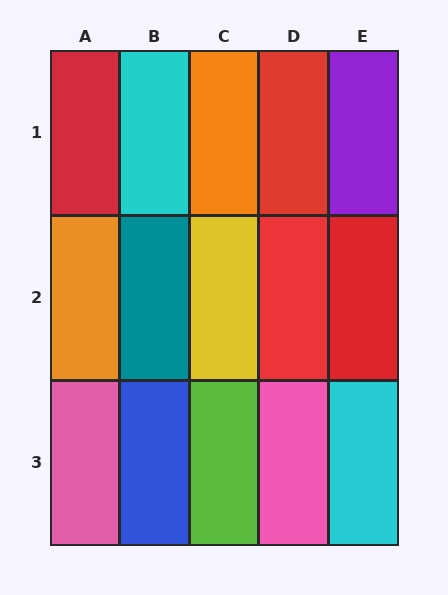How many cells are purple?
1 cell is purple.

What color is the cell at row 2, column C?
Yellow.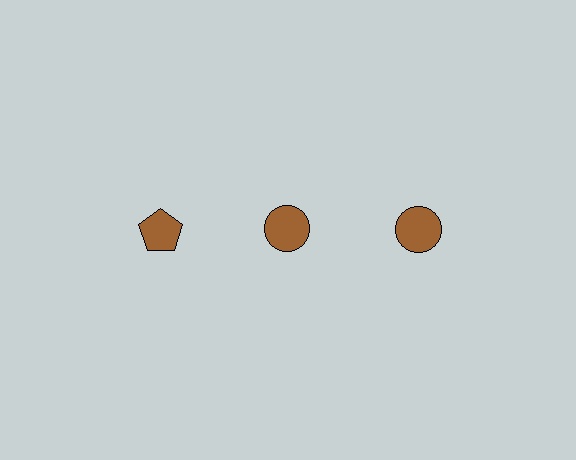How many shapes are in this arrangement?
There are 3 shapes arranged in a grid pattern.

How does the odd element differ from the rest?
It has a different shape: pentagon instead of circle.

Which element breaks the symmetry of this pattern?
The brown pentagon in the top row, leftmost column breaks the symmetry. All other shapes are brown circles.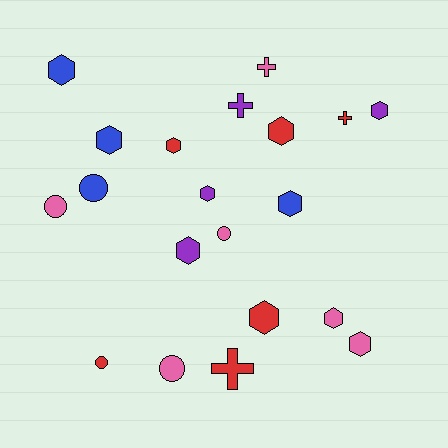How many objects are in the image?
There are 20 objects.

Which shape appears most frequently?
Hexagon, with 11 objects.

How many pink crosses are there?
There is 1 pink cross.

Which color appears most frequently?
Pink, with 6 objects.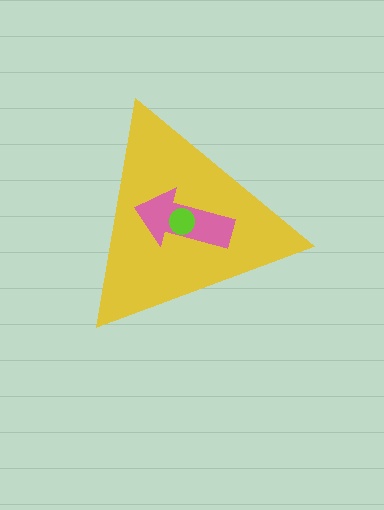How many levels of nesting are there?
3.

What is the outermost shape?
The yellow triangle.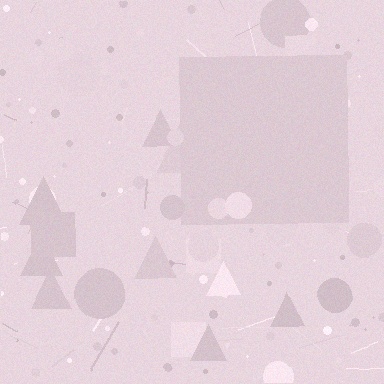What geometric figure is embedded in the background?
A square is embedded in the background.